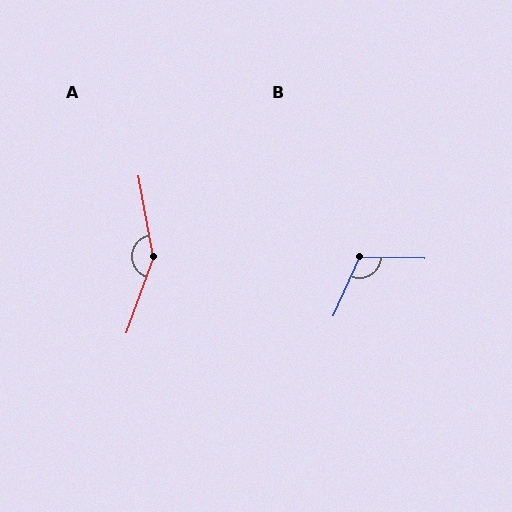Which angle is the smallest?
B, at approximately 112 degrees.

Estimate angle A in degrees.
Approximately 150 degrees.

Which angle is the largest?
A, at approximately 150 degrees.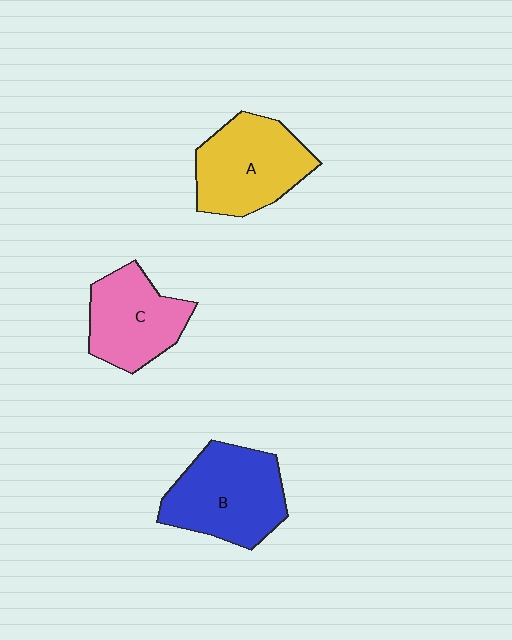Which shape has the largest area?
Shape B (blue).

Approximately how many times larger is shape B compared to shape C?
Approximately 1.3 times.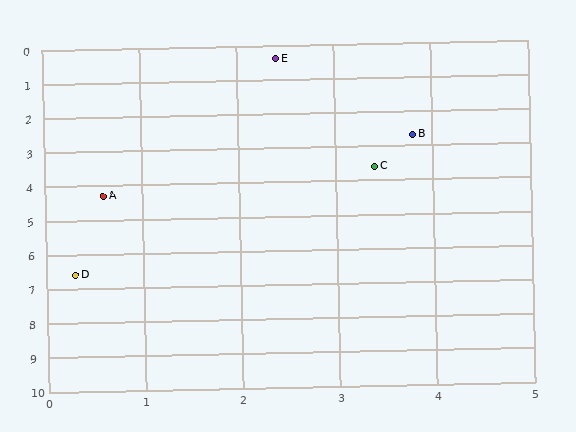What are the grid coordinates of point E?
Point E is at approximately (2.4, 0.4).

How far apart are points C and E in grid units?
Points C and E are about 3.4 grid units apart.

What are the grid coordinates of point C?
Point C is at approximately (3.4, 3.6).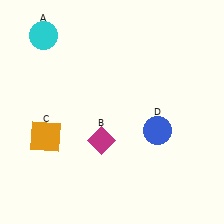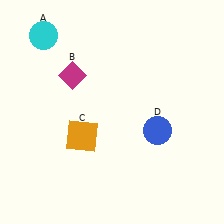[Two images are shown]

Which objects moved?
The objects that moved are: the magenta diamond (B), the orange square (C).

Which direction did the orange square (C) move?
The orange square (C) moved right.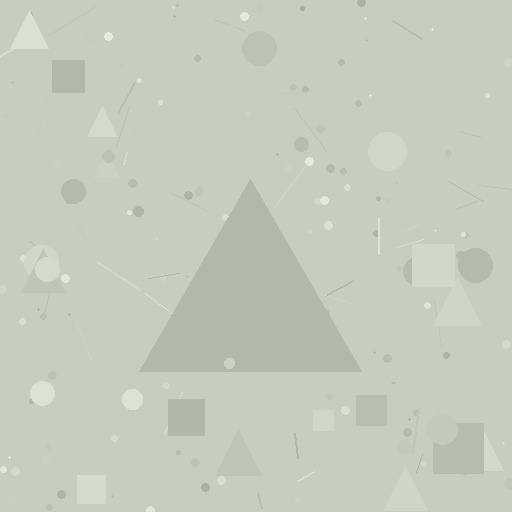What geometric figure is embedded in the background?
A triangle is embedded in the background.